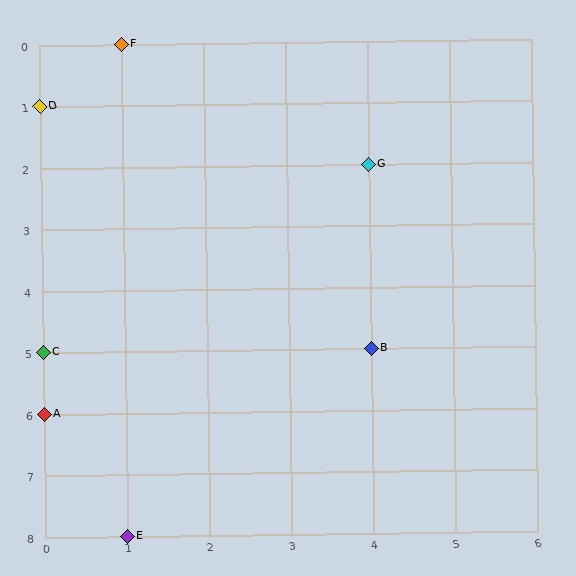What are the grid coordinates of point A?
Point A is at grid coordinates (0, 6).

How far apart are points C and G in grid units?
Points C and G are 4 columns and 3 rows apart (about 5.0 grid units diagonally).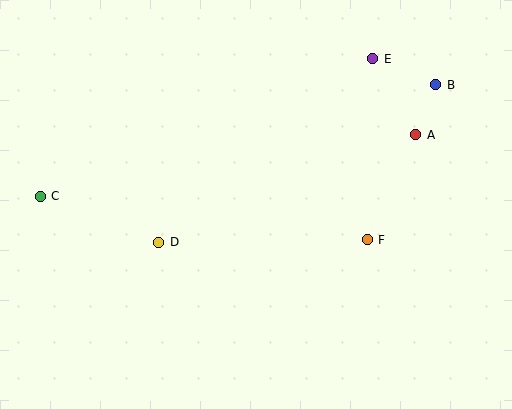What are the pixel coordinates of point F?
Point F is at (367, 240).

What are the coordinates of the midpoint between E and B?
The midpoint between E and B is at (404, 72).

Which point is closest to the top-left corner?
Point C is closest to the top-left corner.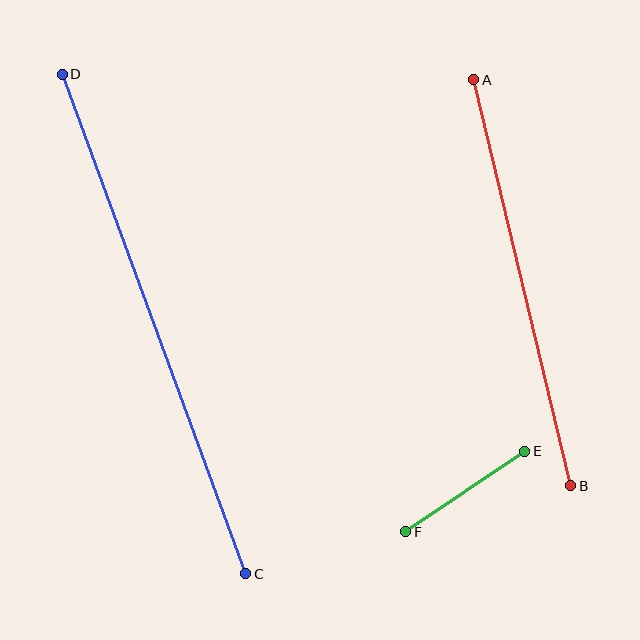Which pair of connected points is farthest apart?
Points C and D are farthest apart.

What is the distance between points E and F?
The distance is approximately 144 pixels.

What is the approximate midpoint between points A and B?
The midpoint is at approximately (522, 283) pixels.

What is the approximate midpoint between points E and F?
The midpoint is at approximately (465, 491) pixels.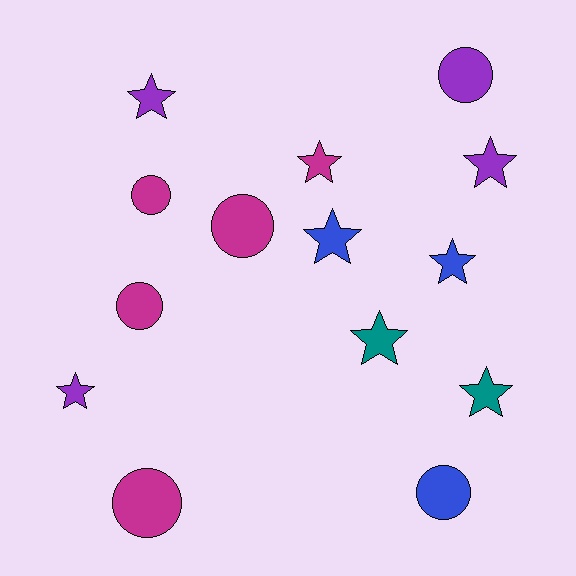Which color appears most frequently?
Magenta, with 5 objects.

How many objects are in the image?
There are 14 objects.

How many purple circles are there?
There is 1 purple circle.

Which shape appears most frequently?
Star, with 8 objects.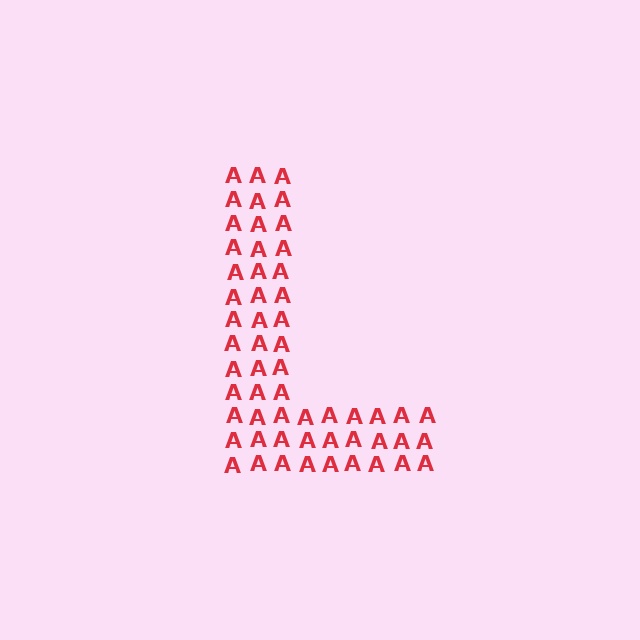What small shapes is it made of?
It is made of small letter A's.